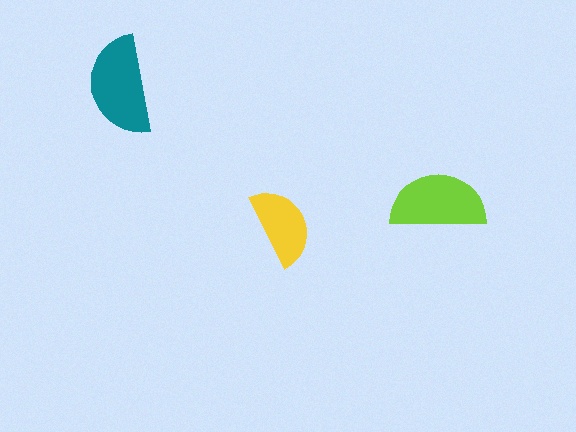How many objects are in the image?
There are 3 objects in the image.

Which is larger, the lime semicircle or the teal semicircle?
The teal one.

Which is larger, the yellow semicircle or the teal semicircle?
The teal one.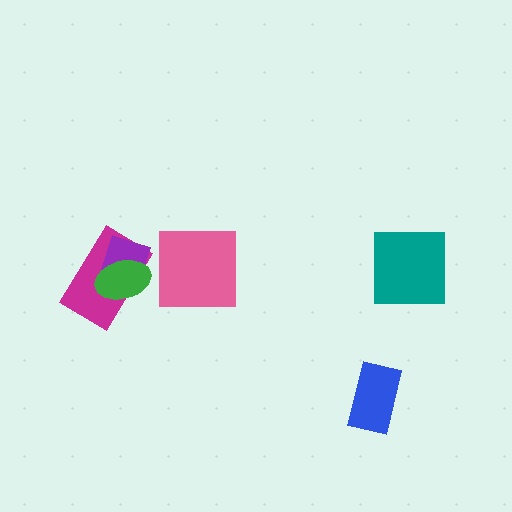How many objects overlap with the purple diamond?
2 objects overlap with the purple diamond.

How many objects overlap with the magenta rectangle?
2 objects overlap with the magenta rectangle.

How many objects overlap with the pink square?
0 objects overlap with the pink square.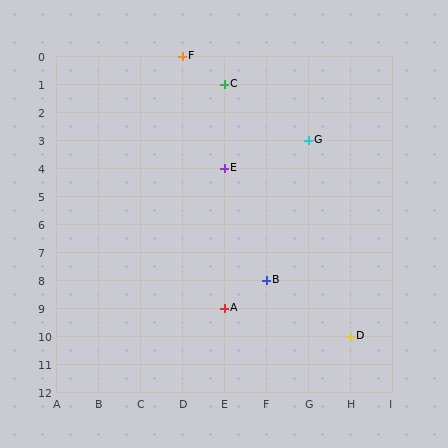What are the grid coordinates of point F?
Point F is at grid coordinates (D, 0).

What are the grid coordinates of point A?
Point A is at grid coordinates (E, 9).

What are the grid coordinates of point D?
Point D is at grid coordinates (H, 10).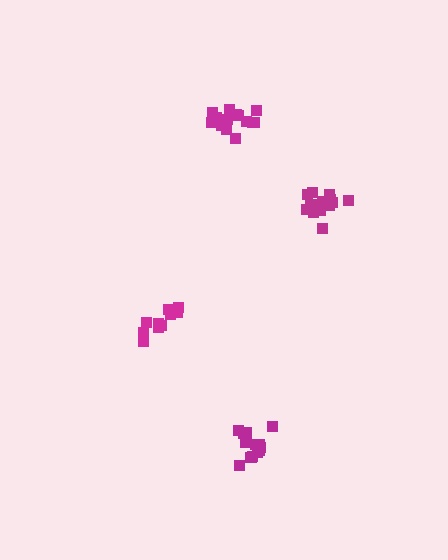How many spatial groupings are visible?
There are 4 spatial groupings.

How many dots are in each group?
Group 1: 14 dots, Group 2: 16 dots, Group 3: 15 dots, Group 4: 10 dots (55 total).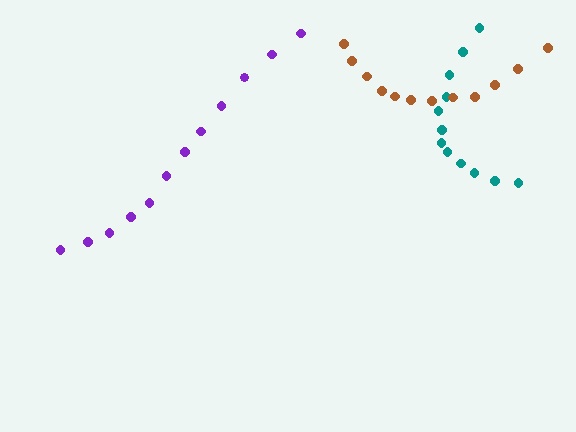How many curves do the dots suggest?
There are 3 distinct paths.